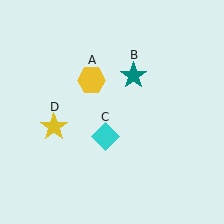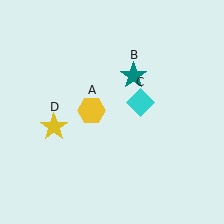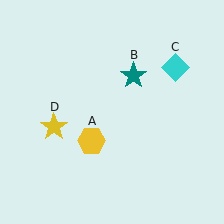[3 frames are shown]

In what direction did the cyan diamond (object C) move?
The cyan diamond (object C) moved up and to the right.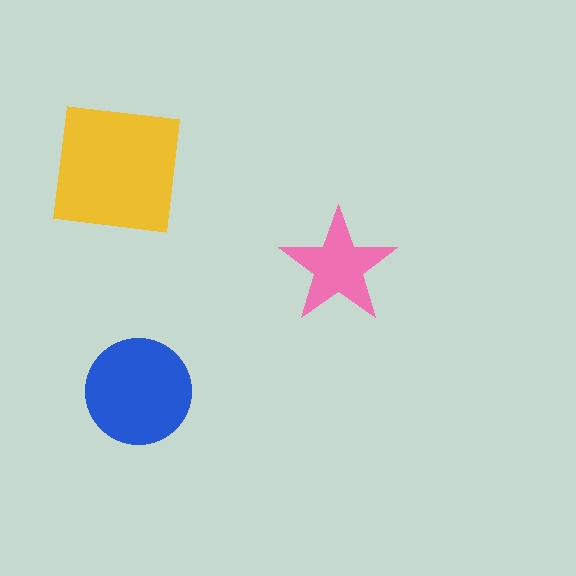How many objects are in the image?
There are 3 objects in the image.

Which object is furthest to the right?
The pink star is rightmost.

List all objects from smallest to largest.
The pink star, the blue circle, the yellow square.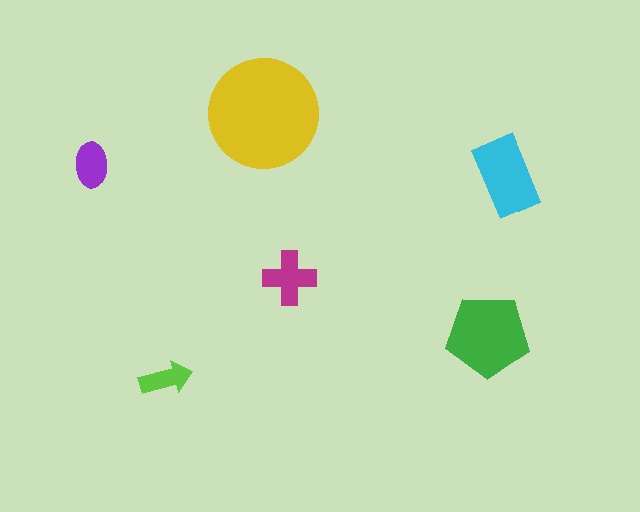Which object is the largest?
The yellow circle.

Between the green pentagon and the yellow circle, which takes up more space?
The yellow circle.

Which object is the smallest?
The lime arrow.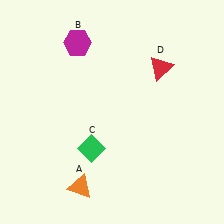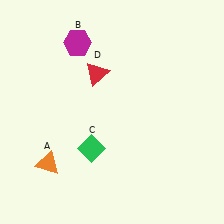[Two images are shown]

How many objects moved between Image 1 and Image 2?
2 objects moved between the two images.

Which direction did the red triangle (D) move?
The red triangle (D) moved left.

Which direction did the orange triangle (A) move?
The orange triangle (A) moved left.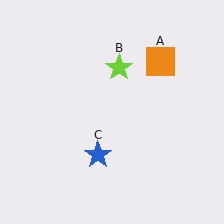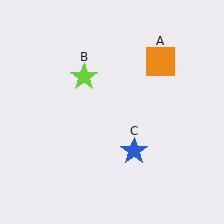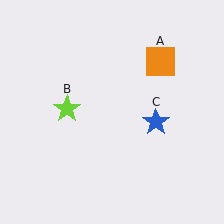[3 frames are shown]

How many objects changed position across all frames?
2 objects changed position: lime star (object B), blue star (object C).